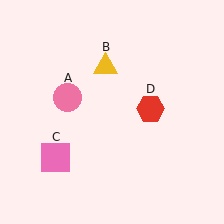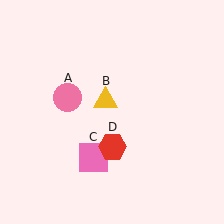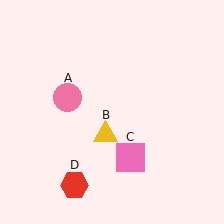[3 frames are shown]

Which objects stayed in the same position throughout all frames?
Pink circle (object A) remained stationary.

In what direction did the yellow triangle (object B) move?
The yellow triangle (object B) moved down.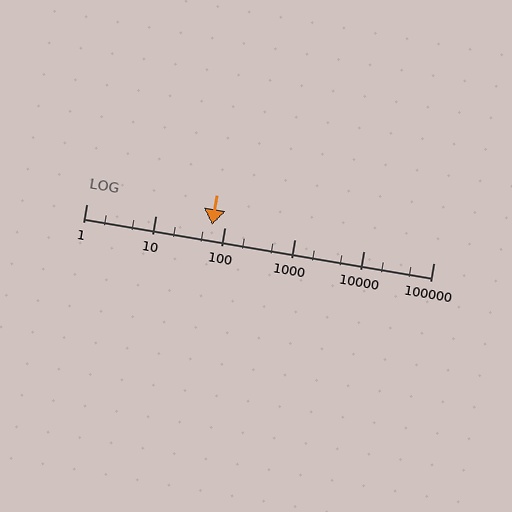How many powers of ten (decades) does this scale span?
The scale spans 5 decades, from 1 to 100000.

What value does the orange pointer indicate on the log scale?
The pointer indicates approximately 64.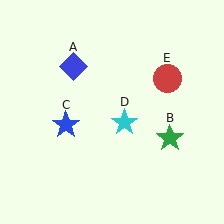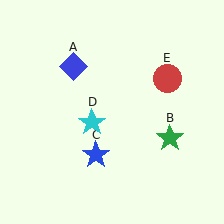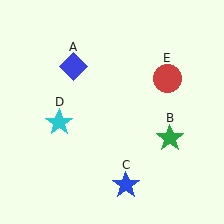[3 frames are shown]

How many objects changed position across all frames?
2 objects changed position: blue star (object C), cyan star (object D).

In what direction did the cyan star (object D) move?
The cyan star (object D) moved left.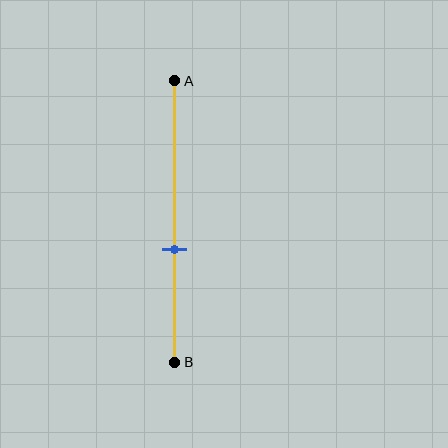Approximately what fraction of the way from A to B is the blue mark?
The blue mark is approximately 60% of the way from A to B.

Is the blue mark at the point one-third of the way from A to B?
No, the mark is at about 60% from A, not at the 33% one-third point.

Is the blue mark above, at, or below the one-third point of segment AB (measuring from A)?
The blue mark is below the one-third point of segment AB.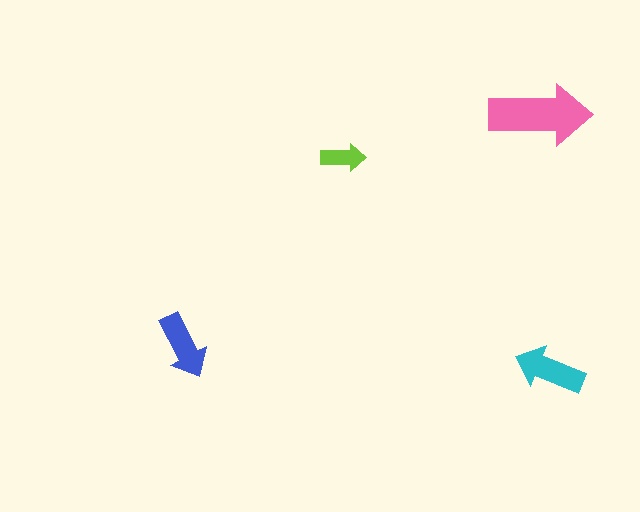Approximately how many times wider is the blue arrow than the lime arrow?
About 1.5 times wider.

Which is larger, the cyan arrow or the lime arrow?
The cyan one.